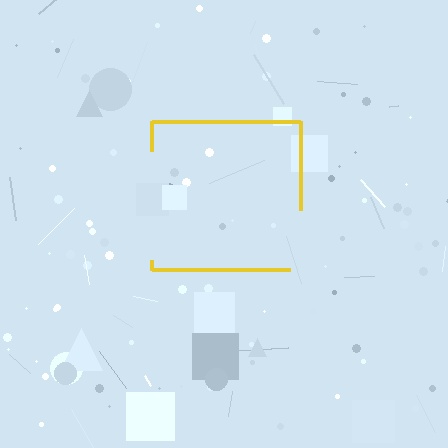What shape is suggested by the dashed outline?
The dashed outline suggests a square.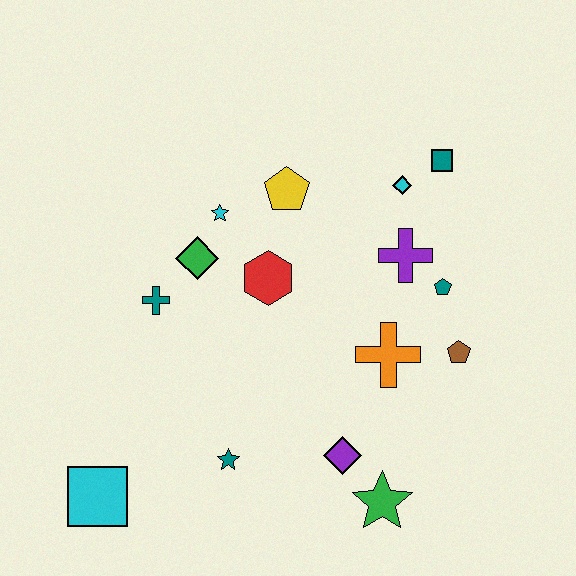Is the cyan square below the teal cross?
Yes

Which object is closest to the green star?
The purple diamond is closest to the green star.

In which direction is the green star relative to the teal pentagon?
The green star is below the teal pentagon.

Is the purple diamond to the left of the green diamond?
No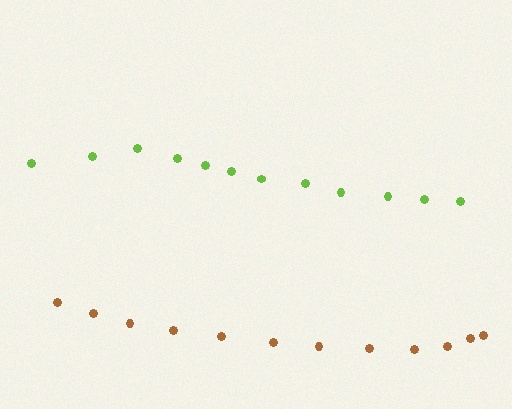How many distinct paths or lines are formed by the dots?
There are 2 distinct paths.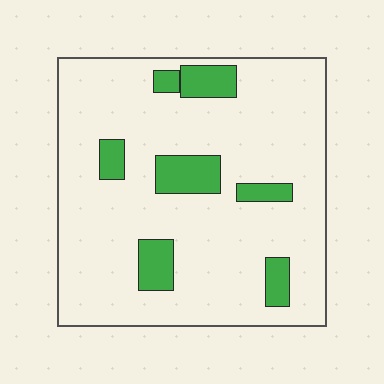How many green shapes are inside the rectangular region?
7.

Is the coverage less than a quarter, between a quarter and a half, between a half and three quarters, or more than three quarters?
Less than a quarter.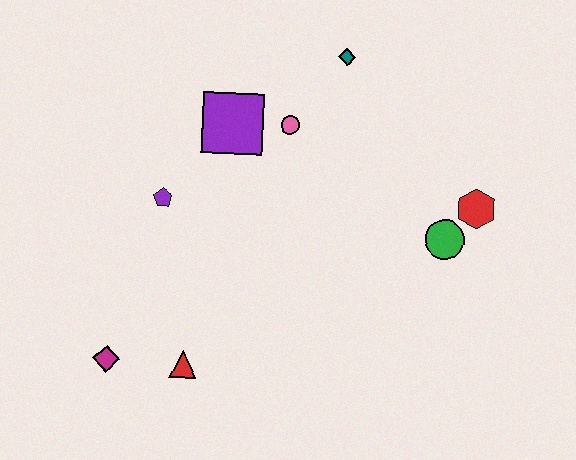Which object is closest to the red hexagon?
The green circle is closest to the red hexagon.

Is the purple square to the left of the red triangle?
No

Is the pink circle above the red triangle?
Yes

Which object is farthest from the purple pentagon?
The red hexagon is farthest from the purple pentagon.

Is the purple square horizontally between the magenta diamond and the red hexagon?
Yes